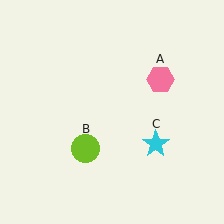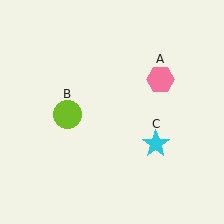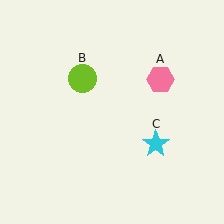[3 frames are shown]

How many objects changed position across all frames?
1 object changed position: lime circle (object B).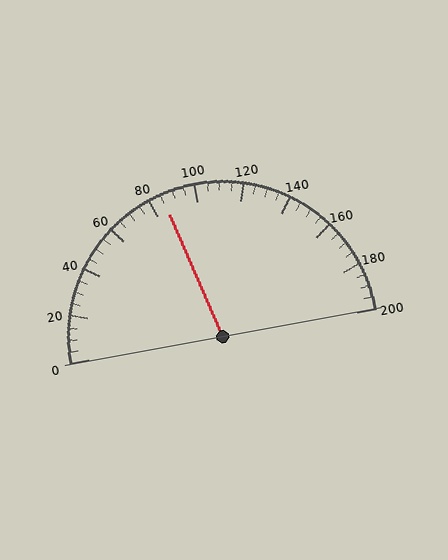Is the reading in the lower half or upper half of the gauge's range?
The reading is in the lower half of the range (0 to 200).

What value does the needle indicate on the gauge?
The needle indicates approximately 85.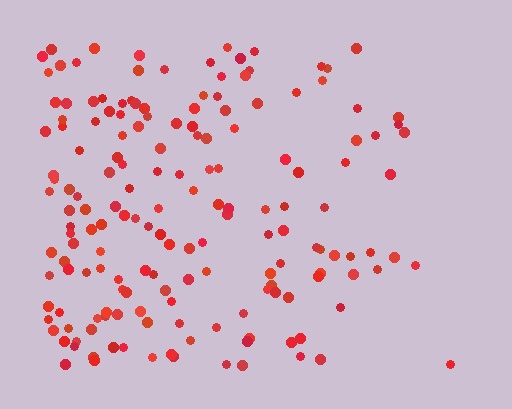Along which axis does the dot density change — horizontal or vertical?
Horizontal.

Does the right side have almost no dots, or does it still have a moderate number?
Still a moderate number, just noticeably fewer than the left.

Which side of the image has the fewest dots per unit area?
The right.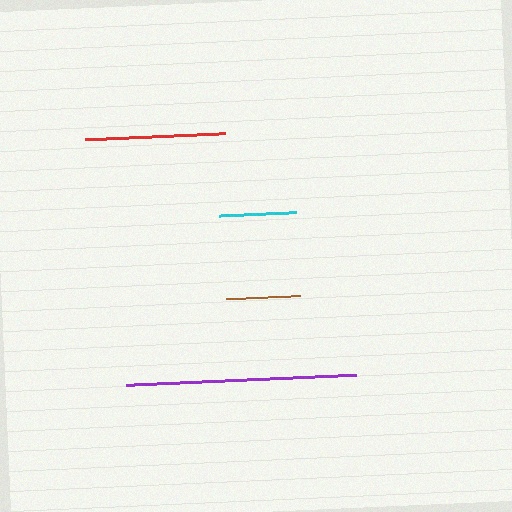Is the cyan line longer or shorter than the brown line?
The cyan line is longer than the brown line.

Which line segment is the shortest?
The brown line is the shortest at approximately 73 pixels.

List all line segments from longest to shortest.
From longest to shortest: purple, red, cyan, brown.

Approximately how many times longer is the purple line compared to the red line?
The purple line is approximately 1.6 times the length of the red line.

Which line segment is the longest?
The purple line is the longest at approximately 231 pixels.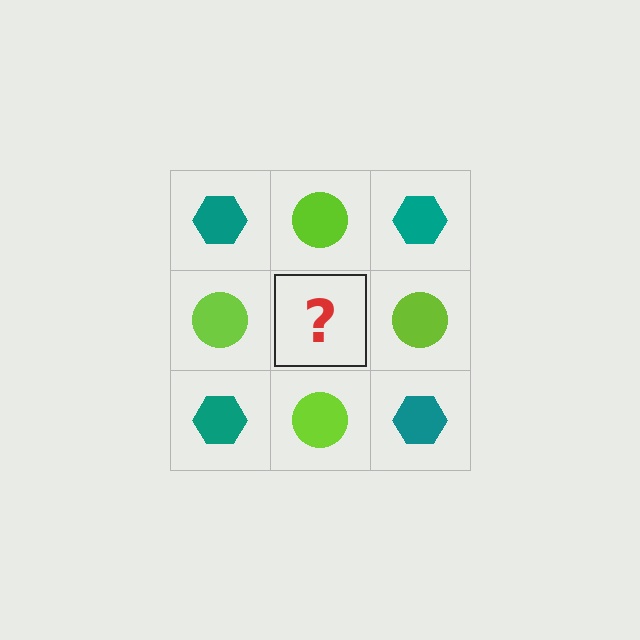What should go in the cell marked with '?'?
The missing cell should contain a teal hexagon.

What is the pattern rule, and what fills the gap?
The rule is that it alternates teal hexagon and lime circle in a checkerboard pattern. The gap should be filled with a teal hexagon.